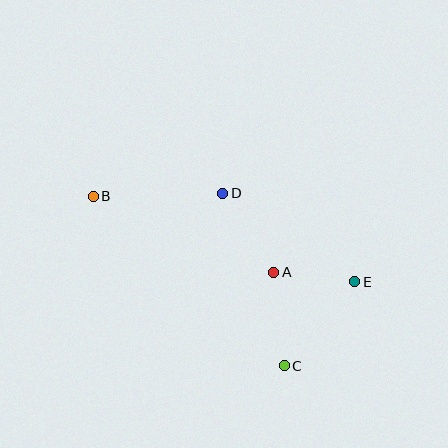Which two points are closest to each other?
Points A and E are closest to each other.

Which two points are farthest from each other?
Points B and E are farthest from each other.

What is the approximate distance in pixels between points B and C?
The distance between B and C is approximately 256 pixels.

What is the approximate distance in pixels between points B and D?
The distance between B and D is approximately 130 pixels.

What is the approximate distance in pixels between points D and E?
The distance between D and E is approximately 159 pixels.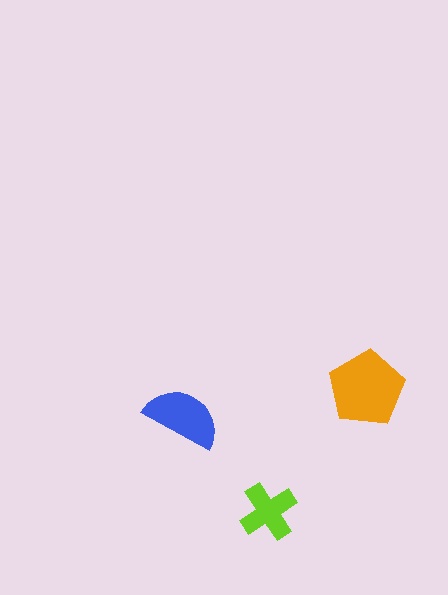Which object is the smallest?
The lime cross.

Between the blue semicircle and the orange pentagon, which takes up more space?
The orange pentagon.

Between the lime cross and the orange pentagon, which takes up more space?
The orange pentagon.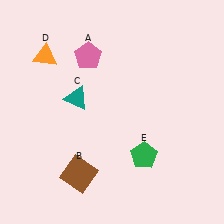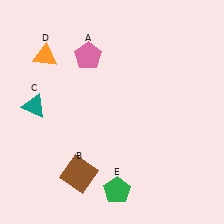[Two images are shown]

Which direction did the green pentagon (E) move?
The green pentagon (E) moved down.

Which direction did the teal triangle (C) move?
The teal triangle (C) moved left.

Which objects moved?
The objects that moved are: the teal triangle (C), the green pentagon (E).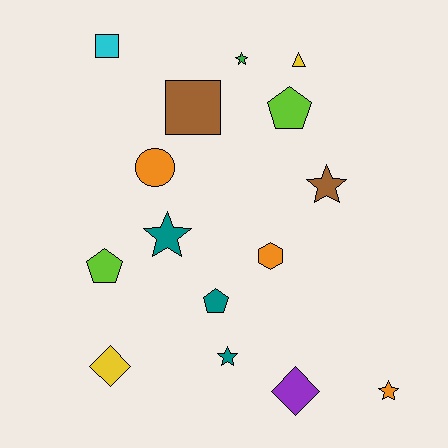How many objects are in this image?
There are 15 objects.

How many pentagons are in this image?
There are 3 pentagons.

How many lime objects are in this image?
There are 2 lime objects.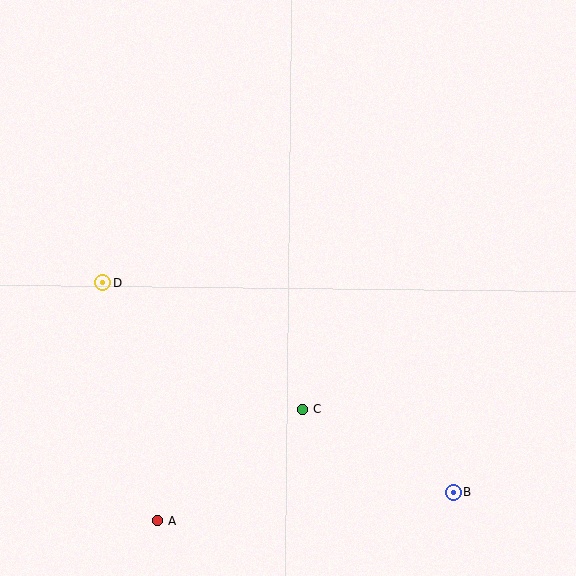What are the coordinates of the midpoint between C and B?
The midpoint between C and B is at (378, 451).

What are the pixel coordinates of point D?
Point D is at (103, 283).